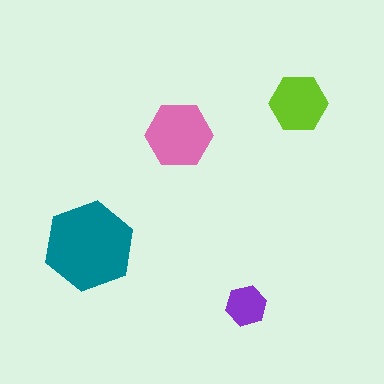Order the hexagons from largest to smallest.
the teal one, the pink one, the lime one, the purple one.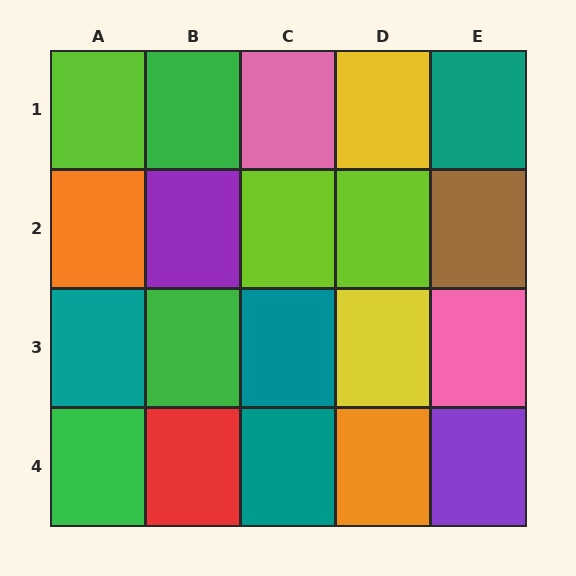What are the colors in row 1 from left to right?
Lime, green, pink, yellow, teal.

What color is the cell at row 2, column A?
Orange.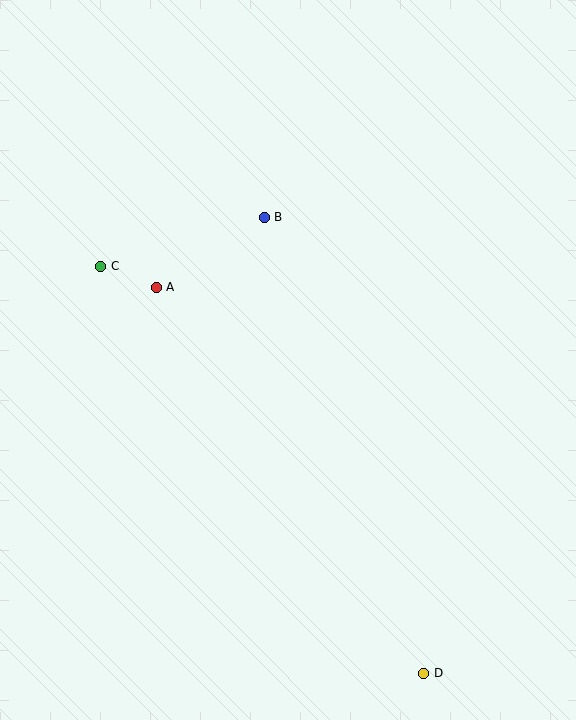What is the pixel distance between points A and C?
The distance between A and C is 59 pixels.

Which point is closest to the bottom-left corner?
Point D is closest to the bottom-left corner.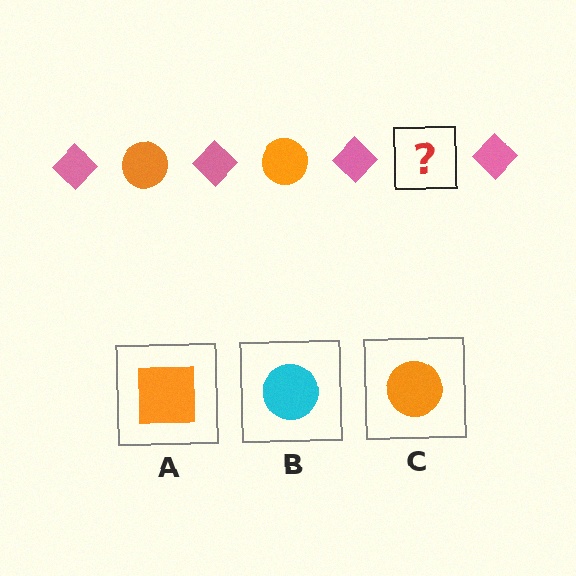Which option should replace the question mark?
Option C.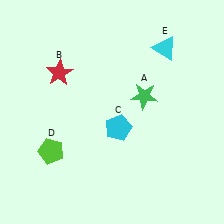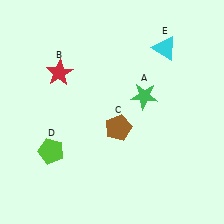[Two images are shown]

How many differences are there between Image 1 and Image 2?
There is 1 difference between the two images.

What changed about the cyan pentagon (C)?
In Image 1, C is cyan. In Image 2, it changed to brown.